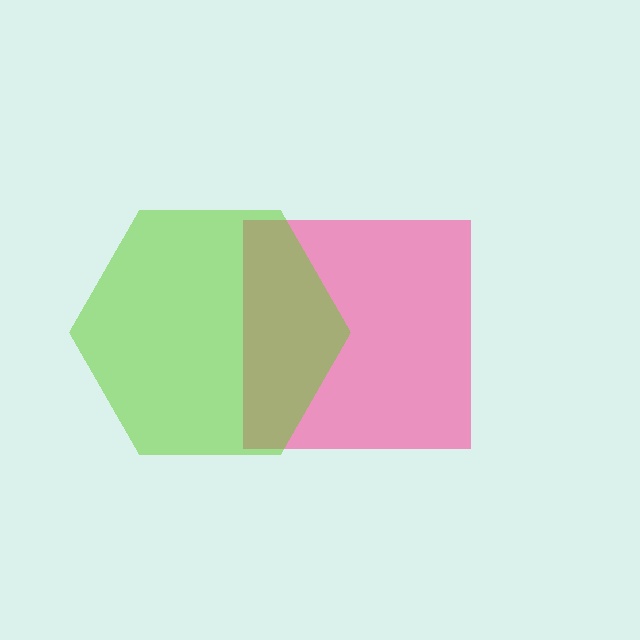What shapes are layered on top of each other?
The layered shapes are: a pink square, a lime hexagon.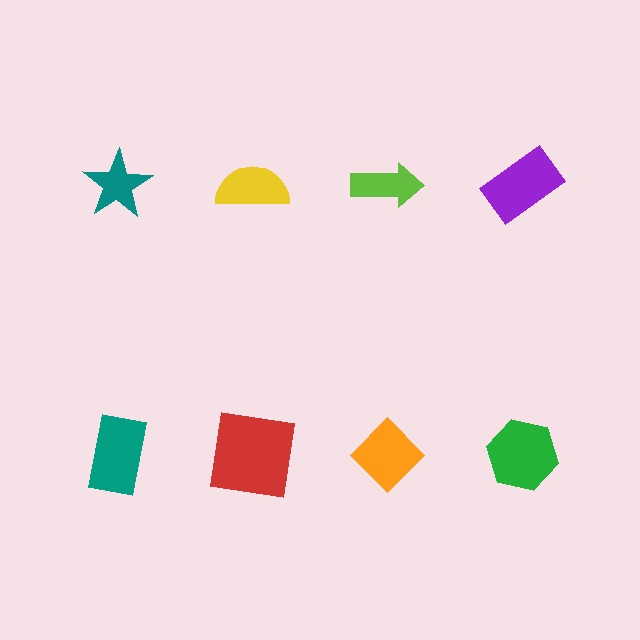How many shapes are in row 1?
4 shapes.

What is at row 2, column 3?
An orange diamond.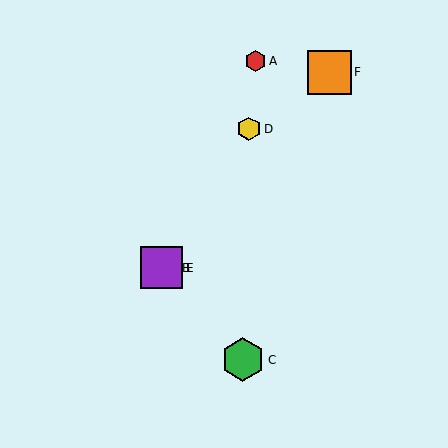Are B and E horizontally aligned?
Yes, both are at y≈268.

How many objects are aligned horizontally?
2 objects (B, E) are aligned horizontally.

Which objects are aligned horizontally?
Objects B, E are aligned horizontally.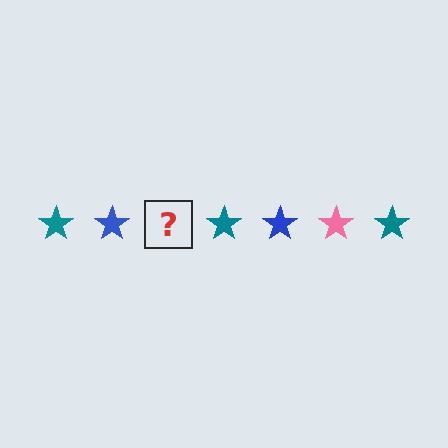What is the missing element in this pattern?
The missing element is a pink star.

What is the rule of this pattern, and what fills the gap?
The rule is that the pattern cycles through teal, blue, pink stars. The gap should be filled with a pink star.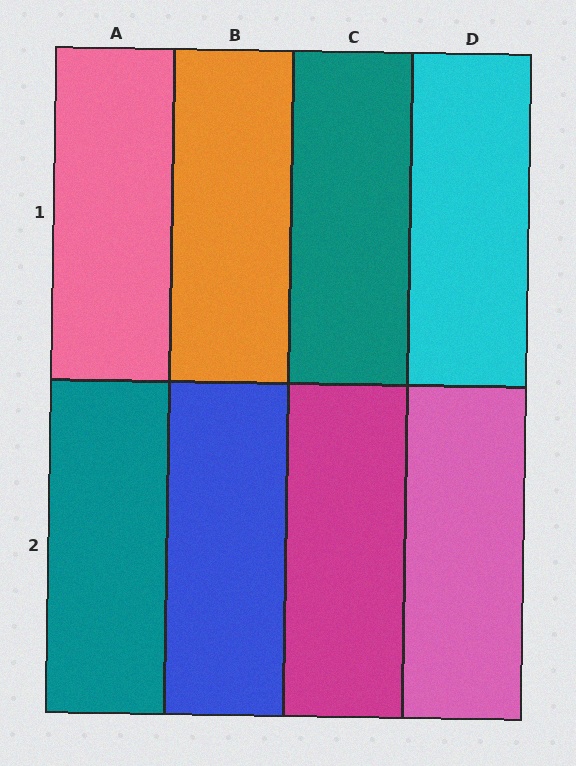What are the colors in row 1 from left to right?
Pink, orange, teal, cyan.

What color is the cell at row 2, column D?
Pink.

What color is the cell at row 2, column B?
Blue.